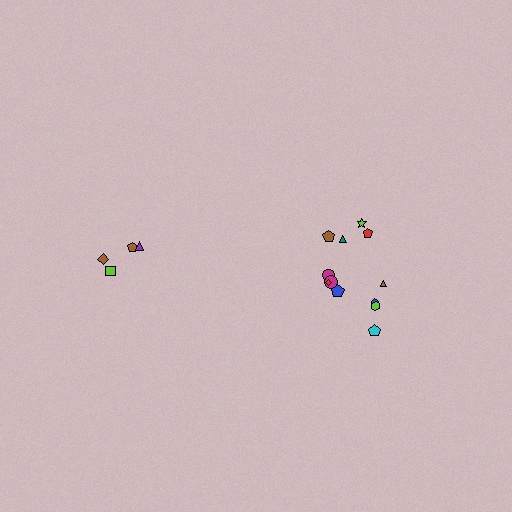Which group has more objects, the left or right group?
The right group.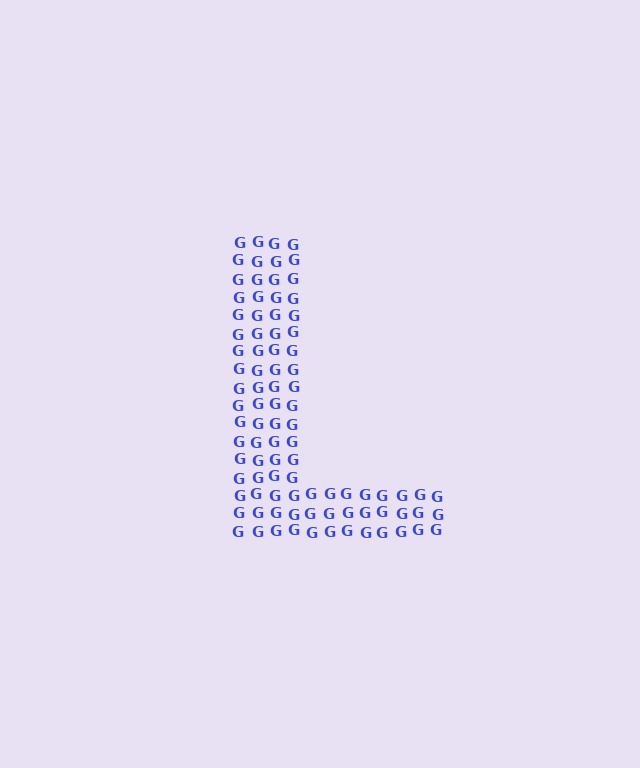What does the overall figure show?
The overall figure shows the letter L.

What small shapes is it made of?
It is made of small letter G's.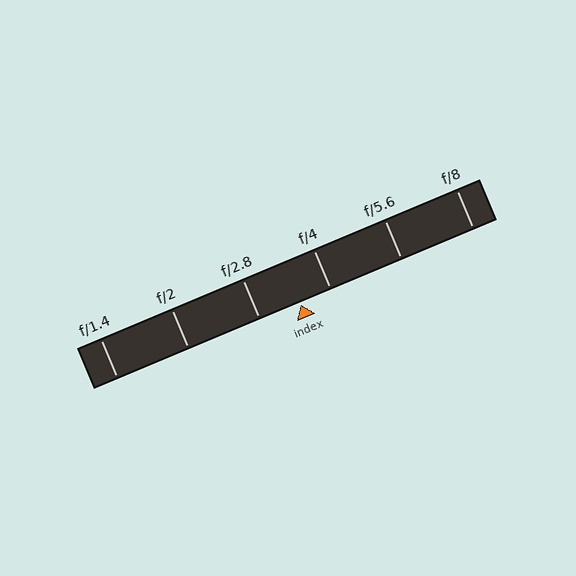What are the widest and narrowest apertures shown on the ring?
The widest aperture shown is f/1.4 and the narrowest is f/8.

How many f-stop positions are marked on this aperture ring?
There are 6 f-stop positions marked.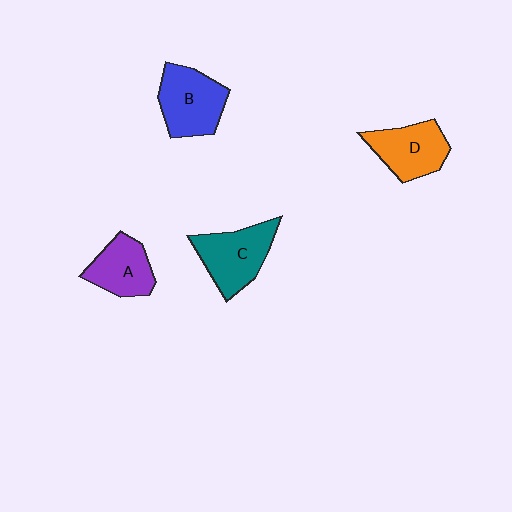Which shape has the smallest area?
Shape A (purple).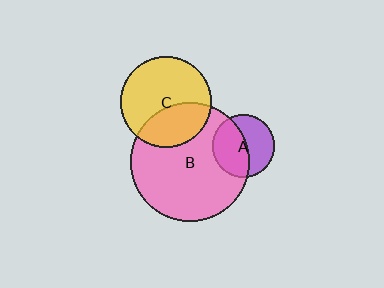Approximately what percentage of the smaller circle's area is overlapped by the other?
Approximately 50%.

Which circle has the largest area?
Circle B (pink).